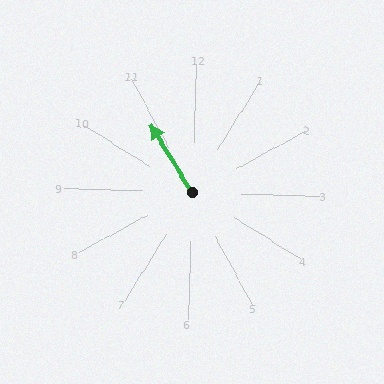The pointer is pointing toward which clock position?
Roughly 11 o'clock.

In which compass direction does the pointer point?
Northwest.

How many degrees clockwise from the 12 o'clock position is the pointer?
Approximately 327 degrees.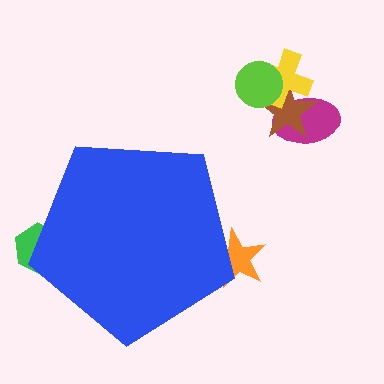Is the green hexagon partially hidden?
Yes, the green hexagon is partially hidden behind the blue pentagon.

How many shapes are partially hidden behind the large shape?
2 shapes are partially hidden.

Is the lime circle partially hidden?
No, the lime circle is fully visible.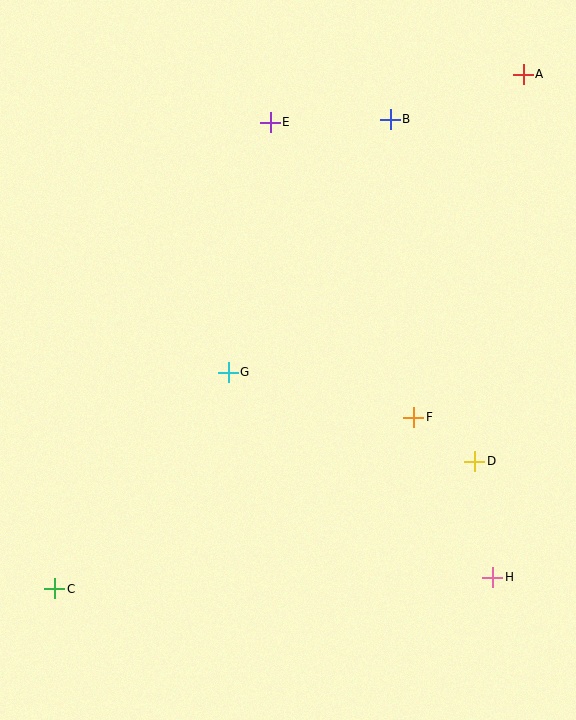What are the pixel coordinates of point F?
Point F is at (414, 417).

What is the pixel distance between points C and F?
The distance between C and F is 398 pixels.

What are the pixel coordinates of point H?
Point H is at (493, 577).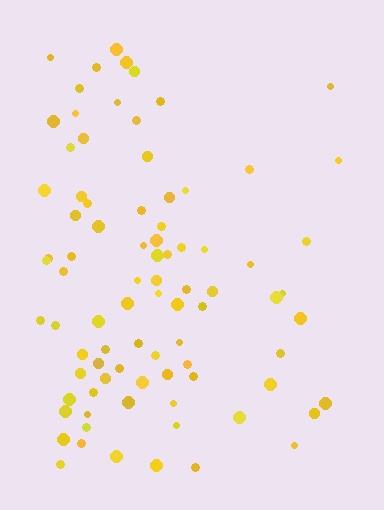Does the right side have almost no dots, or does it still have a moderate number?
Still a moderate number, just noticeably fewer than the left.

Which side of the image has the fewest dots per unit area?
The right.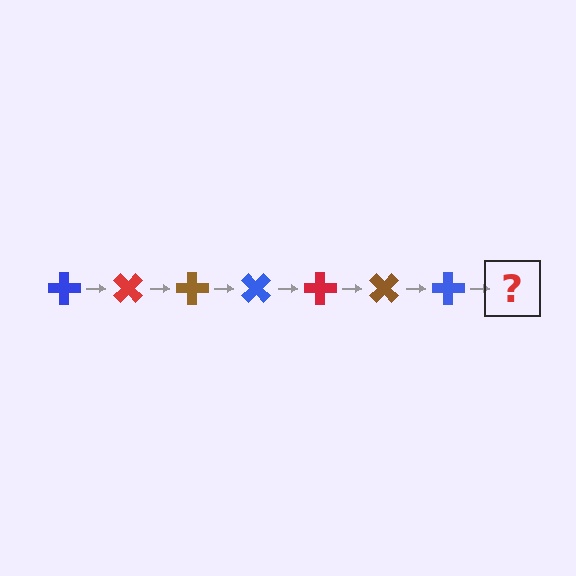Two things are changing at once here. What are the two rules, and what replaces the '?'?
The two rules are that it rotates 45 degrees each step and the color cycles through blue, red, and brown. The '?' should be a red cross, rotated 315 degrees from the start.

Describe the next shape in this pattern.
It should be a red cross, rotated 315 degrees from the start.